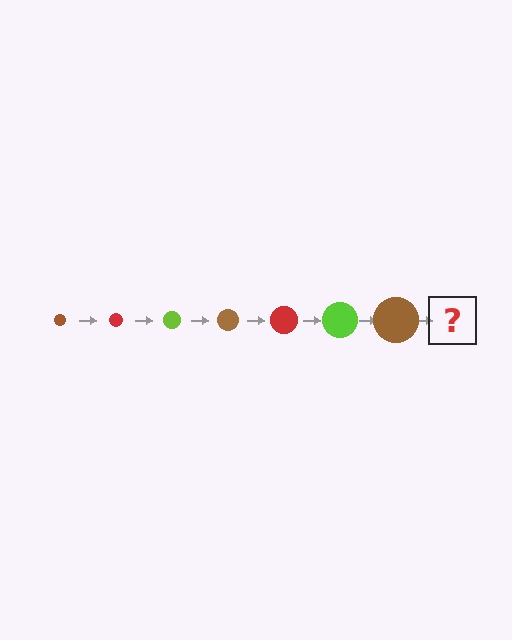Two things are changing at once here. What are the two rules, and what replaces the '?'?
The two rules are that the circle grows larger each step and the color cycles through brown, red, and lime. The '?' should be a red circle, larger than the previous one.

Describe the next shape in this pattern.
It should be a red circle, larger than the previous one.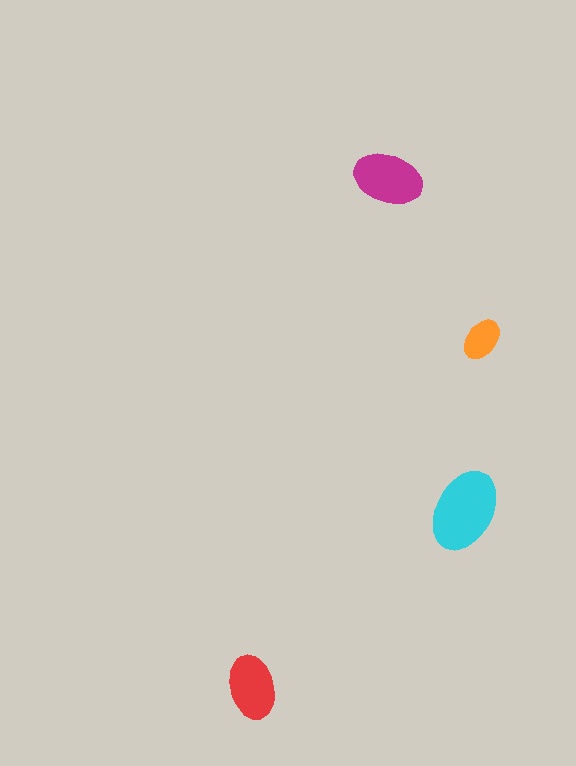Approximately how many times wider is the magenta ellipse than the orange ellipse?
About 1.5 times wider.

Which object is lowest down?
The red ellipse is bottommost.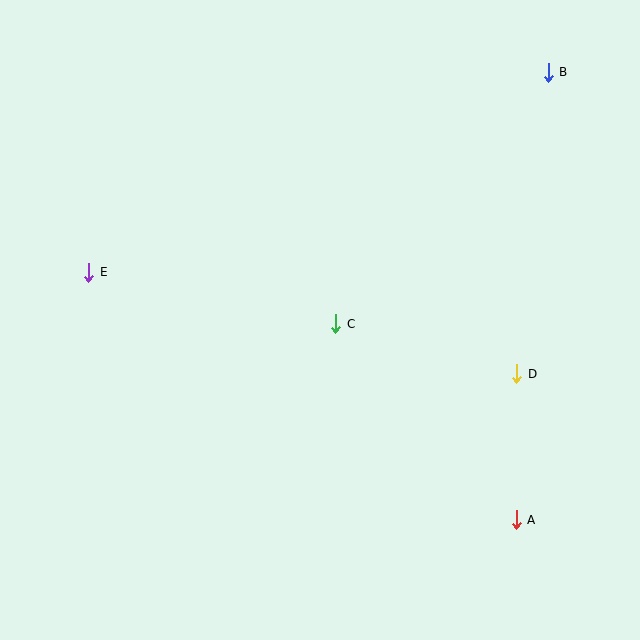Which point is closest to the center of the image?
Point C at (336, 324) is closest to the center.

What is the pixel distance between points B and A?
The distance between B and A is 448 pixels.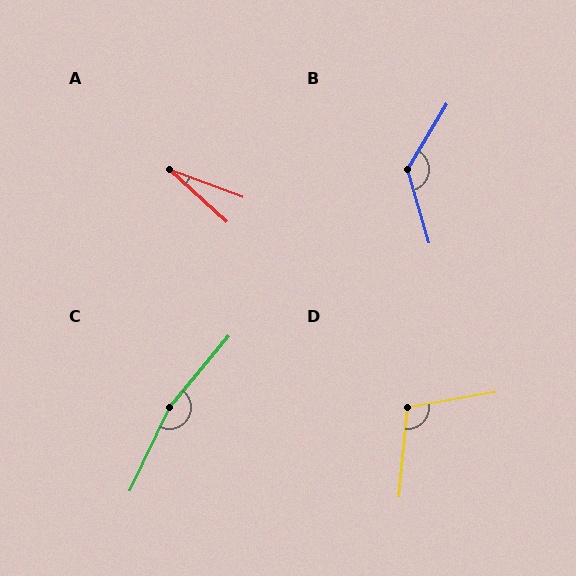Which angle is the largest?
C, at approximately 165 degrees.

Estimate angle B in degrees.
Approximately 132 degrees.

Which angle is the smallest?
A, at approximately 22 degrees.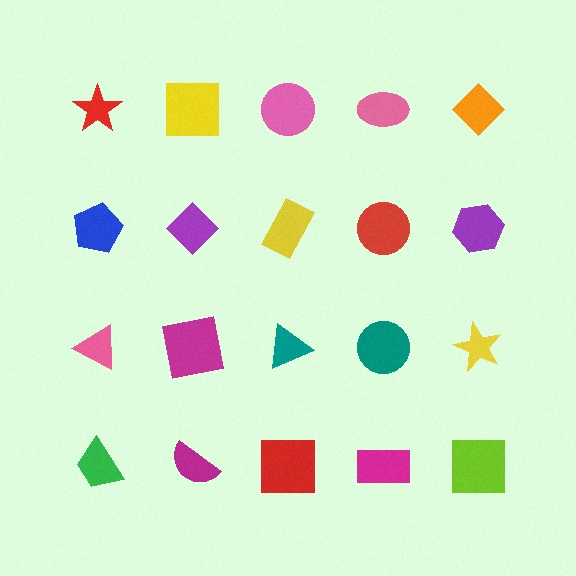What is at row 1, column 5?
An orange diamond.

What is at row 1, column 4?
A pink ellipse.